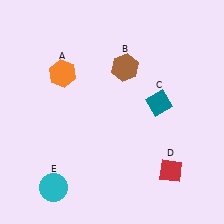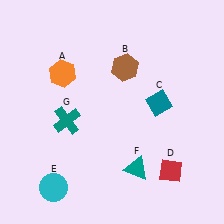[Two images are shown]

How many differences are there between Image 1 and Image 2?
There are 2 differences between the two images.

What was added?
A teal triangle (F), a teal cross (G) were added in Image 2.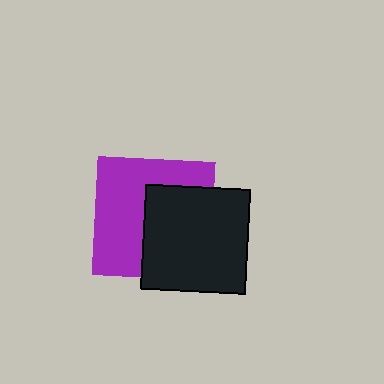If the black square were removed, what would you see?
You would see the complete purple square.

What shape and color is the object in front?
The object in front is a black square.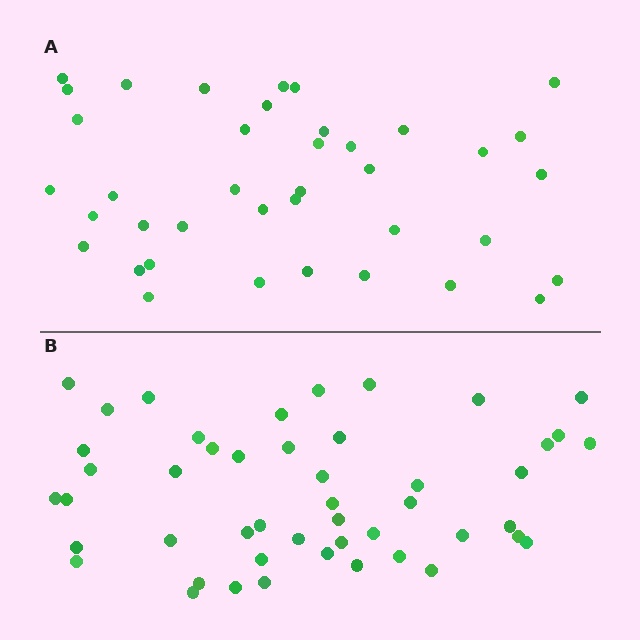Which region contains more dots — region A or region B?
Region B (the bottom region) has more dots.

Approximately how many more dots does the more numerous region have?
Region B has roughly 8 or so more dots than region A.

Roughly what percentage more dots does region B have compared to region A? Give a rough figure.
About 25% more.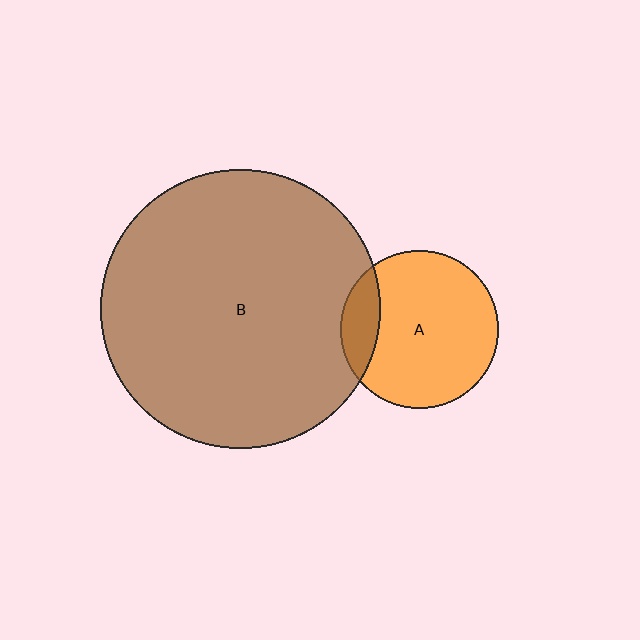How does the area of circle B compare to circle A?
Approximately 3.1 times.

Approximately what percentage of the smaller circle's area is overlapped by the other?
Approximately 15%.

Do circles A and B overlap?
Yes.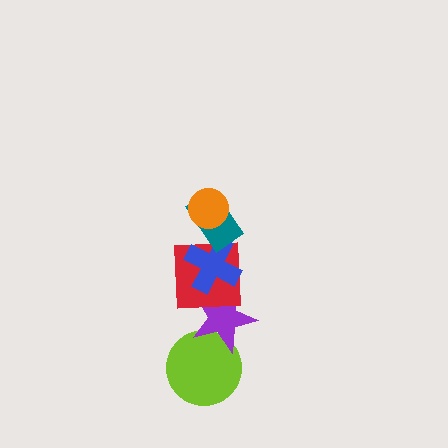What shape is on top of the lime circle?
The purple star is on top of the lime circle.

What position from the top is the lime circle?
The lime circle is 6th from the top.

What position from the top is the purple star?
The purple star is 5th from the top.